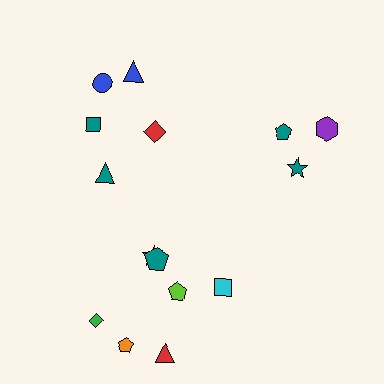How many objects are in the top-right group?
There are 3 objects.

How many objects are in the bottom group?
There are 7 objects.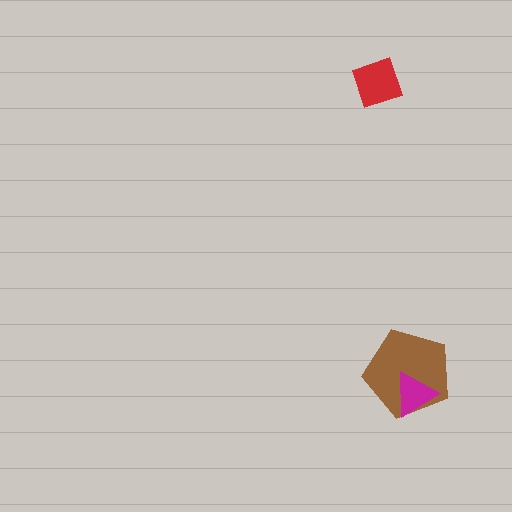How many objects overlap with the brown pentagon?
1 object overlaps with the brown pentagon.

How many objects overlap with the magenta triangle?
1 object overlaps with the magenta triangle.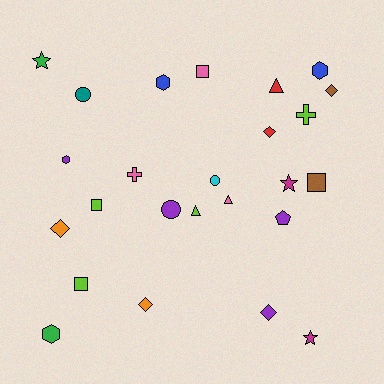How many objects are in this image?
There are 25 objects.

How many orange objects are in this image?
There are 2 orange objects.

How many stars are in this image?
There are 3 stars.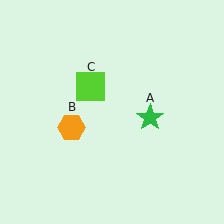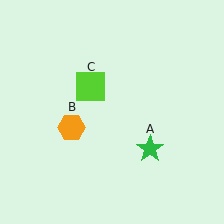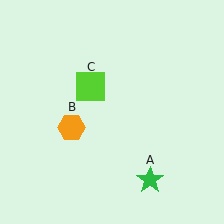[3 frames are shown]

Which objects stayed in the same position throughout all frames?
Orange hexagon (object B) and lime square (object C) remained stationary.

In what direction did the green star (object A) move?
The green star (object A) moved down.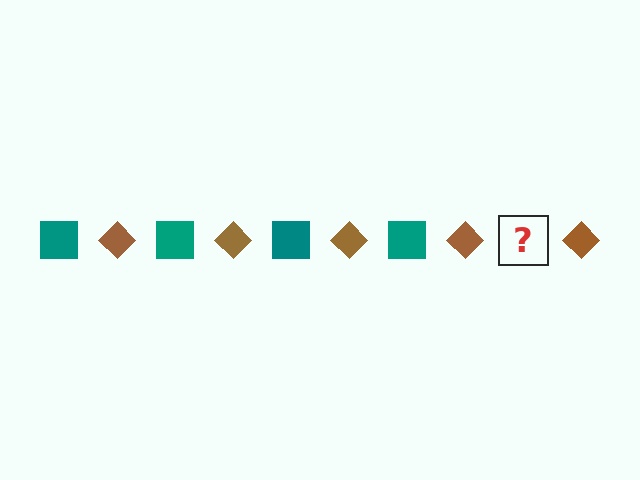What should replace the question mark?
The question mark should be replaced with a teal square.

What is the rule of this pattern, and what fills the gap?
The rule is that the pattern alternates between teal square and brown diamond. The gap should be filled with a teal square.